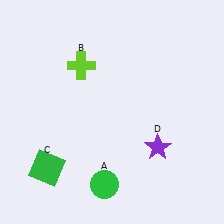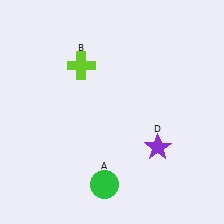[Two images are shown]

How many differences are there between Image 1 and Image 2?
There is 1 difference between the two images.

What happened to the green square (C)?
The green square (C) was removed in Image 2. It was in the bottom-left area of Image 1.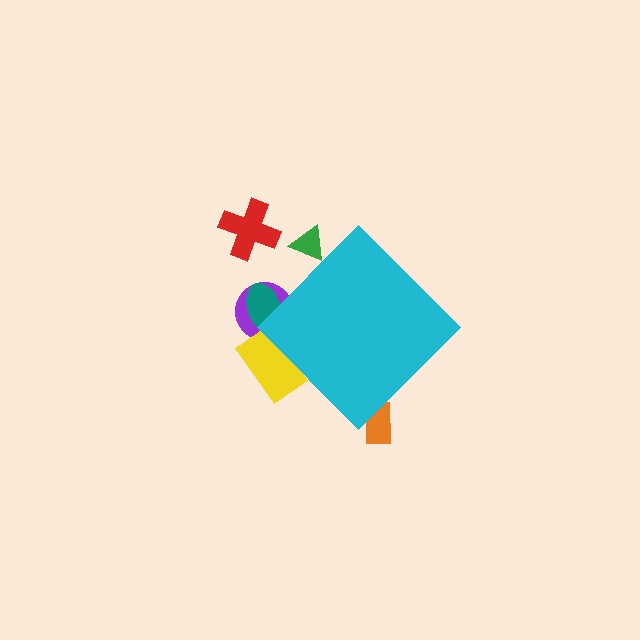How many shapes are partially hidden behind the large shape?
5 shapes are partially hidden.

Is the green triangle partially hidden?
Yes, the green triangle is partially hidden behind the cyan diamond.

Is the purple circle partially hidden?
Yes, the purple circle is partially hidden behind the cyan diamond.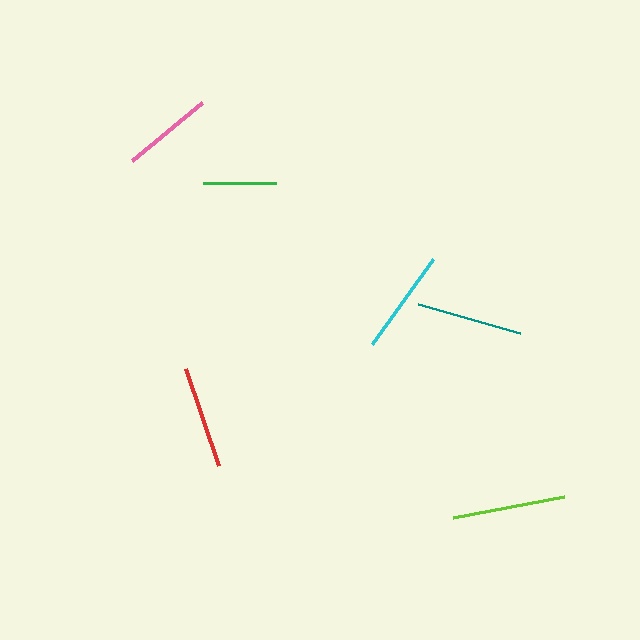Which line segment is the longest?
The lime line is the longest at approximately 113 pixels.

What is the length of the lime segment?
The lime segment is approximately 113 pixels long.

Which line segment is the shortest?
The green line is the shortest at approximately 73 pixels.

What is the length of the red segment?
The red segment is approximately 102 pixels long.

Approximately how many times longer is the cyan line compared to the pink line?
The cyan line is approximately 1.2 times the length of the pink line.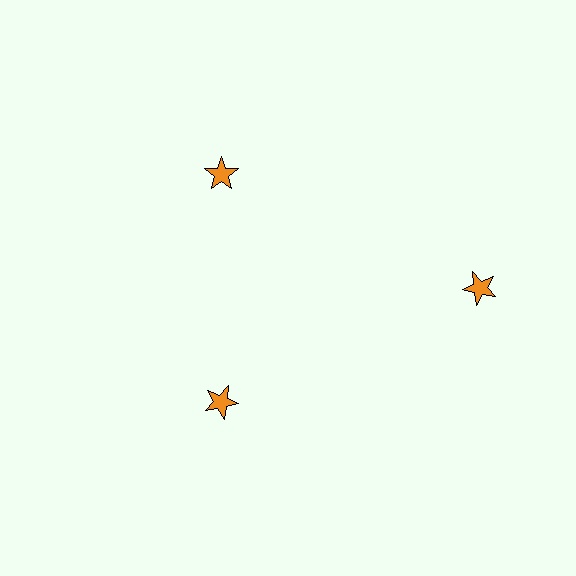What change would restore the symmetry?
The symmetry would be restored by moving it inward, back onto the ring so that all 3 stars sit at equal angles and equal distance from the center.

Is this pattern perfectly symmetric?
No. The 3 orange stars are arranged in a ring, but one element near the 3 o'clock position is pushed outward from the center, breaking the 3-fold rotational symmetry.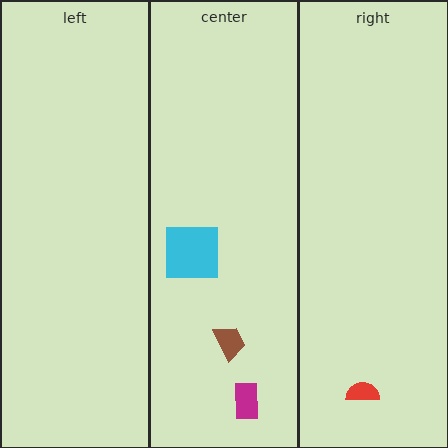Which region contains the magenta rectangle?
The center region.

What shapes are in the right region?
The red semicircle.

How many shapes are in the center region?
3.